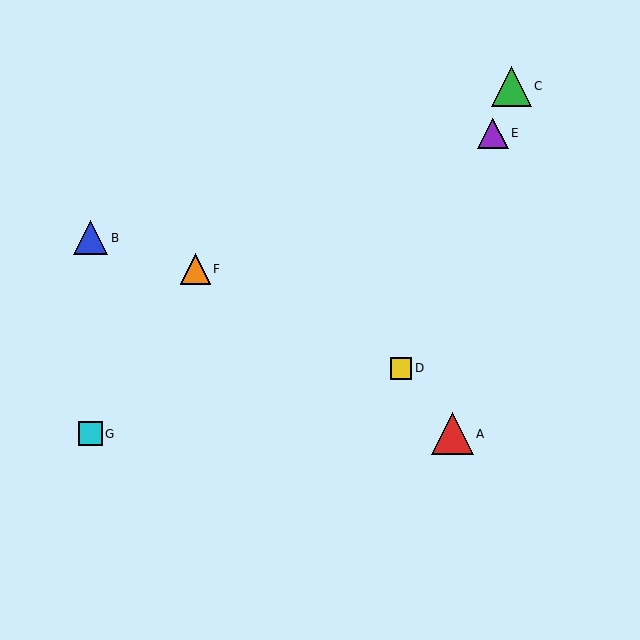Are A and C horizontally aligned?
No, A is at y≈434 and C is at y≈86.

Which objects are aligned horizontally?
Objects A, G are aligned horizontally.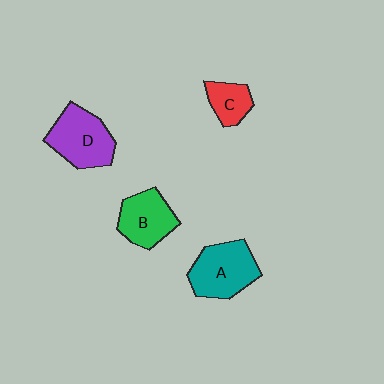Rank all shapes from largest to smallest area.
From largest to smallest: A (teal), D (purple), B (green), C (red).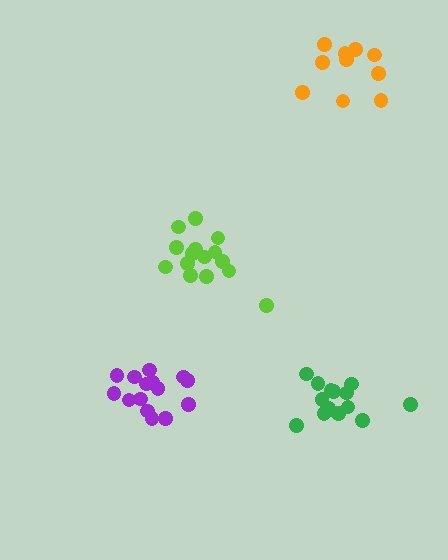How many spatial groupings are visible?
There are 4 spatial groupings.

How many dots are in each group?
Group 1: 15 dots, Group 2: 15 dots, Group 3: 15 dots, Group 4: 10 dots (55 total).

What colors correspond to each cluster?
The clusters are colored: purple, green, lime, orange.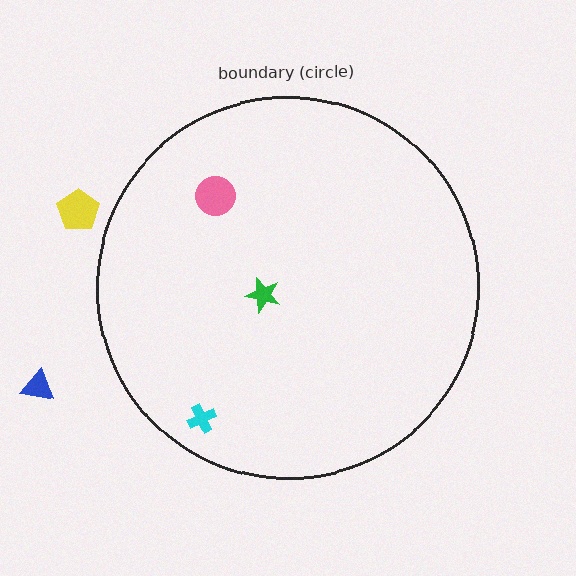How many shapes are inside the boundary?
3 inside, 2 outside.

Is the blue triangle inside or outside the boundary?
Outside.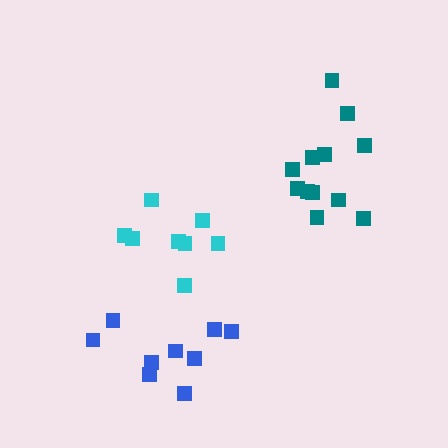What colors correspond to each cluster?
The clusters are colored: blue, cyan, teal.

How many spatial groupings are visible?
There are 3 spatial groupings.